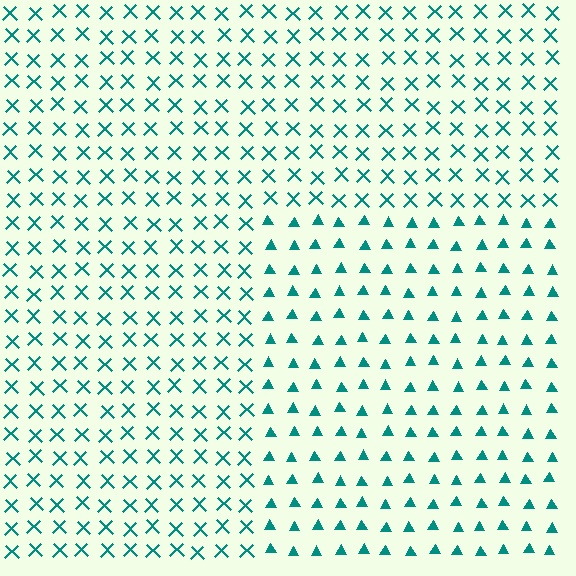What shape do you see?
I see a rectangle.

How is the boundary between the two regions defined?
The boundary is defined by a change in element shape: triangles inside vs. X marks outside. All elements share the same color and spacing.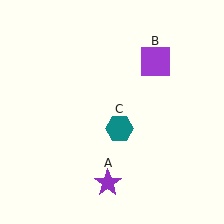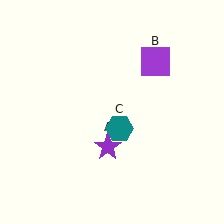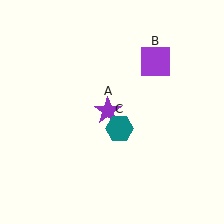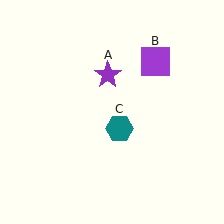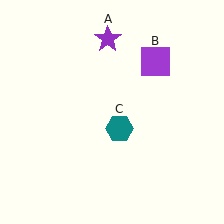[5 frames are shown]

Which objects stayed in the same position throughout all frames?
Purple square (object B) and teal hexagon (object C) remained stationary.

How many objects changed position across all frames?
1 object changed position: purple star (object A).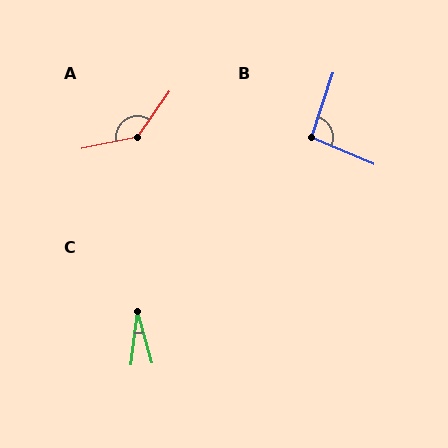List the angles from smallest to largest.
C (22°), B (94°), A (137°).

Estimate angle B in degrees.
Approximately 94 degrees.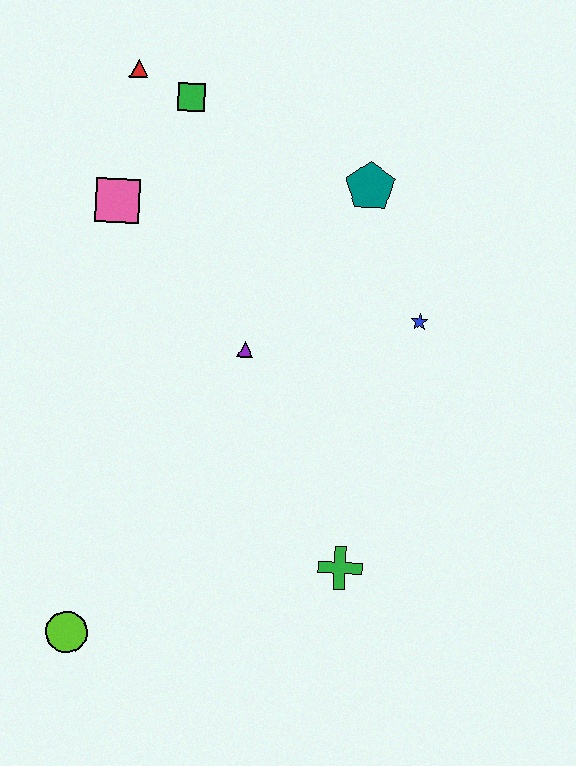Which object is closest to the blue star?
The teal pentagon is closest to the blue star.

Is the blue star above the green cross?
Yes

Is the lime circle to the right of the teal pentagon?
No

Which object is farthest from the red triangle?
The lime circle is farthest from the red triangle.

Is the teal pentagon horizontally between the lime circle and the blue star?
Yes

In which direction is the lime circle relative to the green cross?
The lime circle is to the left of the green cross.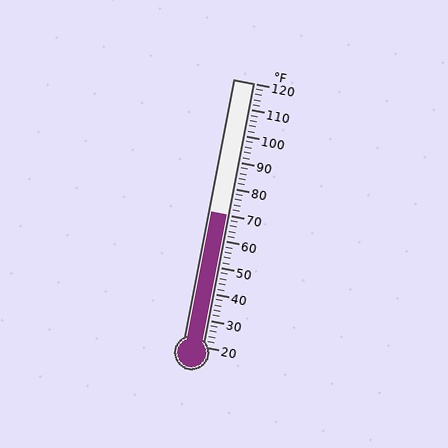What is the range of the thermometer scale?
The thermometer scale ranges from 20°F to 120°F.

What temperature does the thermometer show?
The thermometer shows approximately 70°F.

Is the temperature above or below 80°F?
The temperature is below 80°F.